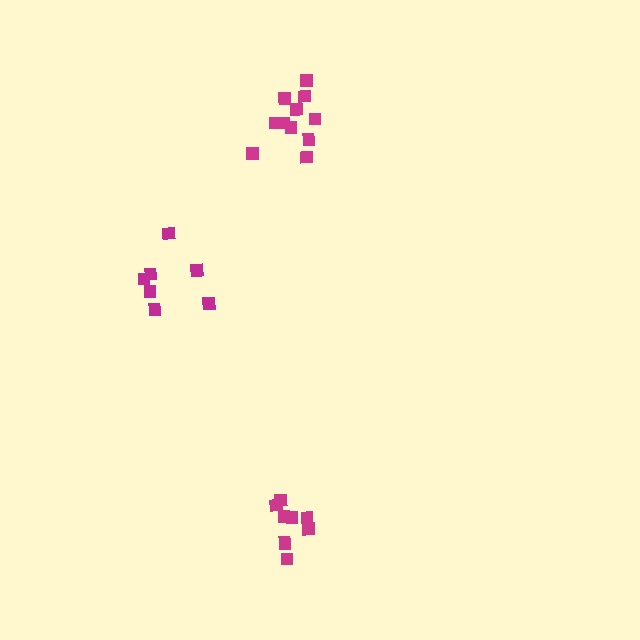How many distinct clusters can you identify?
There are 3 distinct clusters.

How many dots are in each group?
Group 1: 11 dots, Group 2: 7 dots, Group 3: 9 dots (27 total).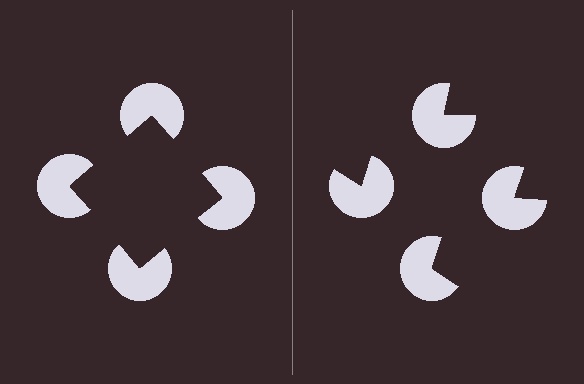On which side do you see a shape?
An illusory square appears on the left side. On the right side the wedge cuts are rotated, so no coherent shape forms.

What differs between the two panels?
The pac-man discs are positioned identically on both sides; only the wedge orientations differ. On the left they align to a square; on the right they are misaligned.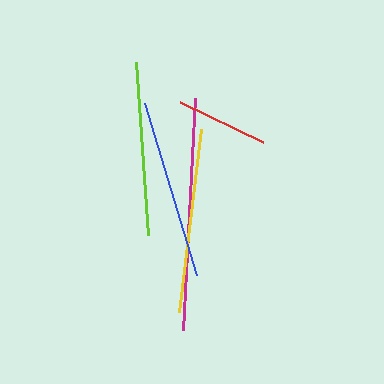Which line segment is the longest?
The magenta line is the longest at approximately 232 pixels.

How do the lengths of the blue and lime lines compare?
The blue and lime lines are approximately the same length.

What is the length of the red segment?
The red segment is approximately 93 pixels long.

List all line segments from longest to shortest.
From longest to shortest: magenta, yellow, blue, lime, red.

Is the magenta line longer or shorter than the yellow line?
The magenta line is longer than the yellow line.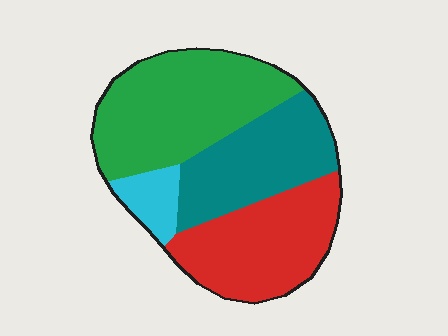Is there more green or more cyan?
Green.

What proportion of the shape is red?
Red takes up between a quarter and a half of the shape.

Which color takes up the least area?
Cyan, at roughly 5%.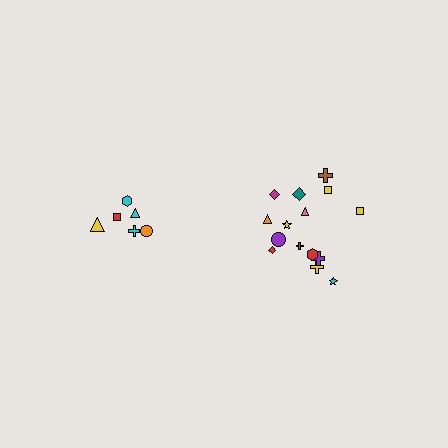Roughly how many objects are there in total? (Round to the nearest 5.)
Roughly 20 objects in total.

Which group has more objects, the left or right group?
The right group.